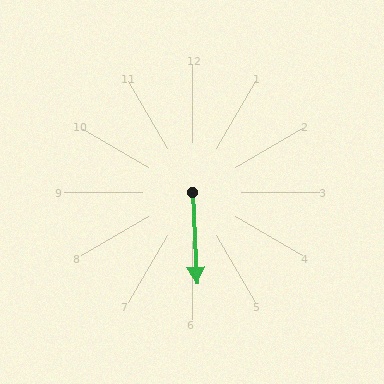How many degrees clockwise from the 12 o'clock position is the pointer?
Approximately 177 degrees.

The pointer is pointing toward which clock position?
Roughly 6 o'clock.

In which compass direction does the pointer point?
South.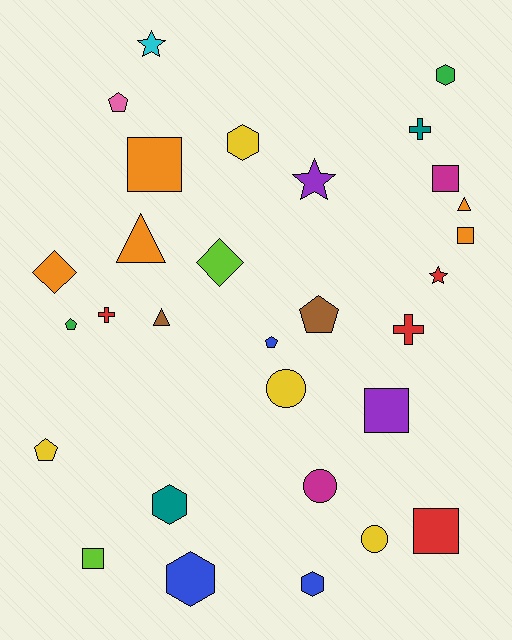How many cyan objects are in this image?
There is 1 cyan object.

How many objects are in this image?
There are 30 objects.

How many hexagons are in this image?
There are 5 hexagons.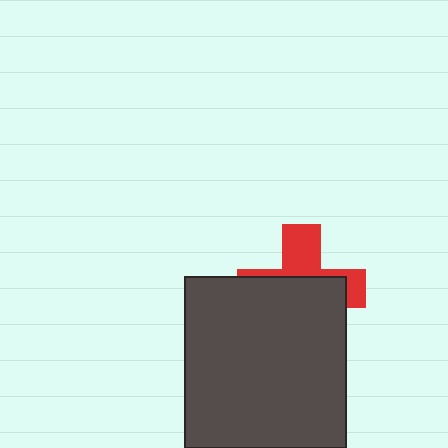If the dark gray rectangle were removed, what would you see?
You would see the complete red cross.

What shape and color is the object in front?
The object in front is a dark gray rectangle.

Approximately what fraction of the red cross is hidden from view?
Roughly 63% of the red cross is hidden behind the dark gray rectangle.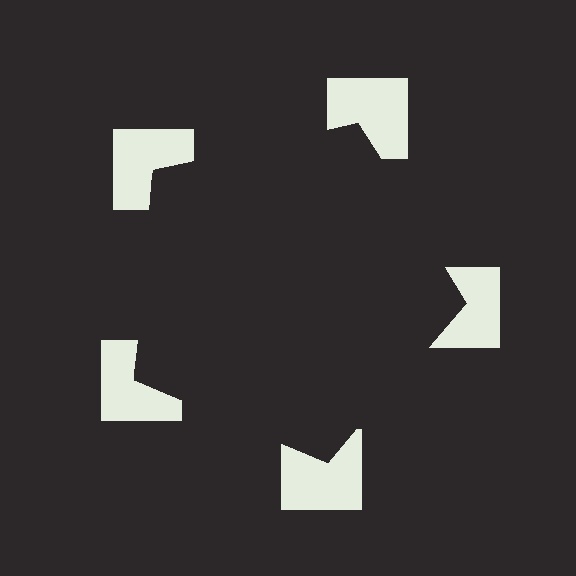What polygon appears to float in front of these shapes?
An illusory pentagon — its edges are inferred from the aligned wedge cuts in the notched squares, not physically drawn.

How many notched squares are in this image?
There are 5 — one at each vertex of the illusory pentagon.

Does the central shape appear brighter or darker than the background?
It typically appears slightly darker than the background, even though no actual brightness change is drawn.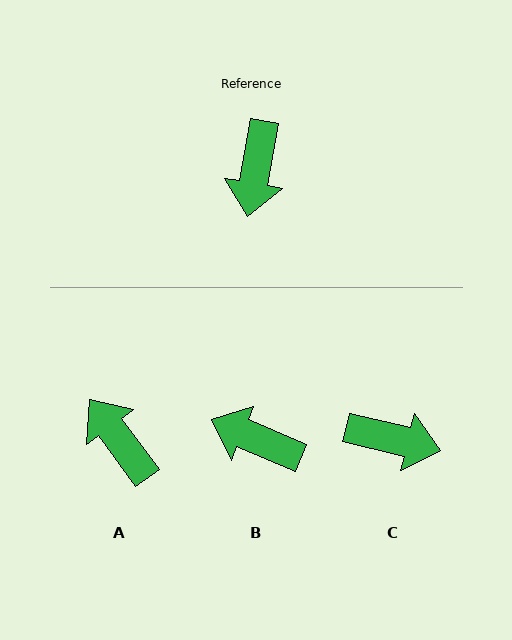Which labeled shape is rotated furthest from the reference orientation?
A, about 134 degrees away.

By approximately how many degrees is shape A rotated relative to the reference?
Approximately 134 degrees clockwise.